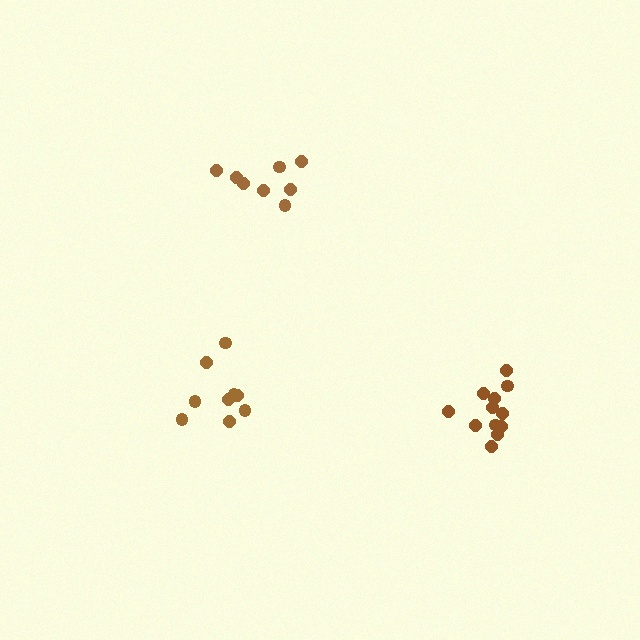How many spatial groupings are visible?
There are 3 spatial groupings.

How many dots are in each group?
Group 1: 12 dots, Group 2: 8 dots, Group 3: 9 dots (29 total).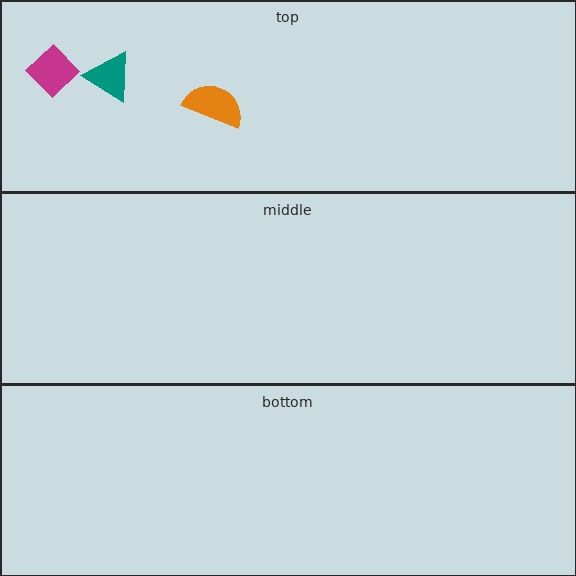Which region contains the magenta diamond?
The top region.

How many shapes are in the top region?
3.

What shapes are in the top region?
The magenta diamond, the teal triangle, the orange semicircle.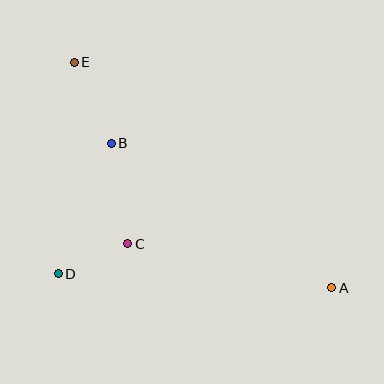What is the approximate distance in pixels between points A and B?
The distance between A and B is approximately 264 pixels.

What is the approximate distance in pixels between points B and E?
The distance between B and E is approximately 89 pixels.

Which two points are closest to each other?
Points C and D are closest to each other.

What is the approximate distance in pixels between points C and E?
The distance between C and E is approximately 189 pixels.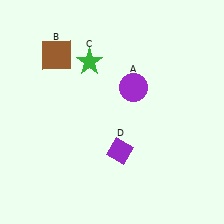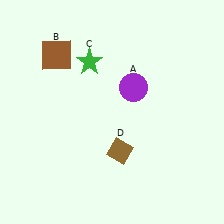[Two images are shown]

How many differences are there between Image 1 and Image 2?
There is 1 difference between the two images.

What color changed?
The diamond (D) changed from purple in Image 1 to brown in Image 2.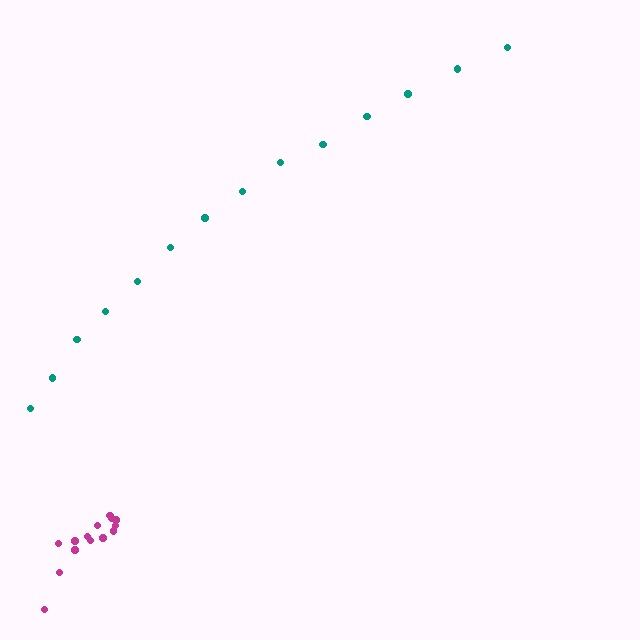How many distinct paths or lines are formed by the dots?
There are 2 distinct paths.